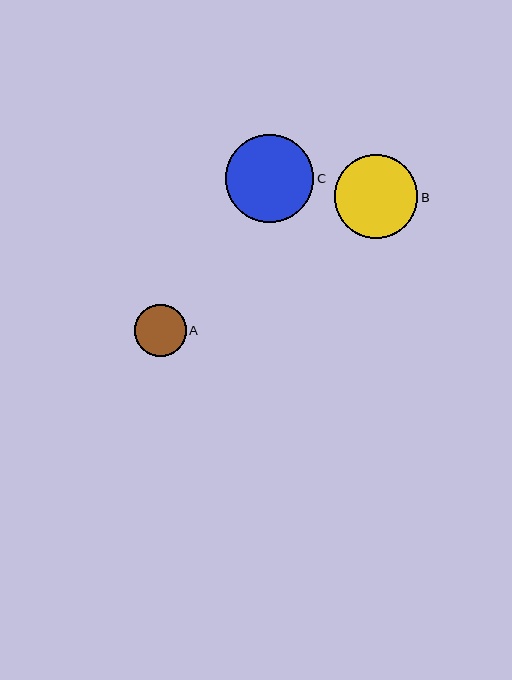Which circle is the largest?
Circle C is the largest with a size of approximately 88 pixels.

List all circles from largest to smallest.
From largest to smallest: C, B, A.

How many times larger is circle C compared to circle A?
Circle C is approximately 1.7 times the size of circle A.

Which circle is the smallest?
Circle A is the smallest with a size of approximately 51 pixels.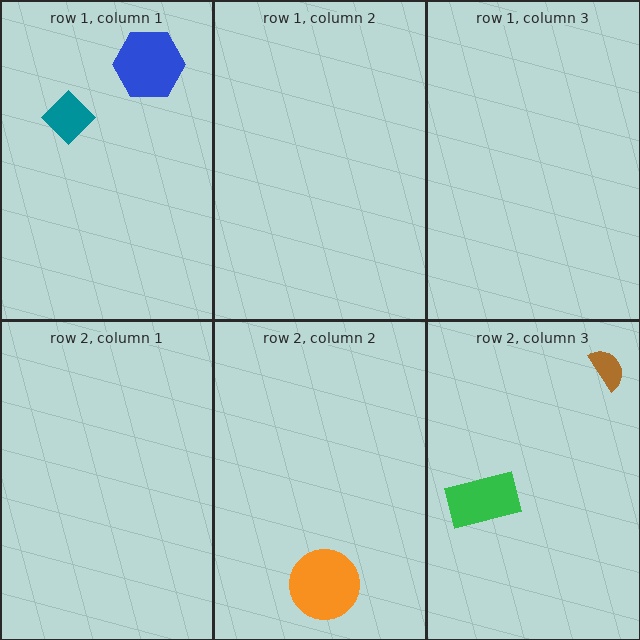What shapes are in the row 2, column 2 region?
The orange circle.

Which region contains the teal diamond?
The row 1, column 1 region.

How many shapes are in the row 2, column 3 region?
2.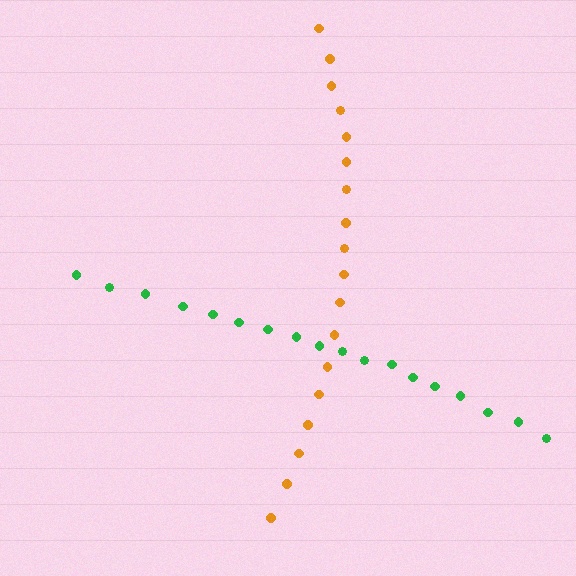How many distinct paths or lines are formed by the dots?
There are 2 distinct paths.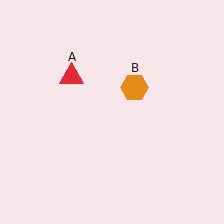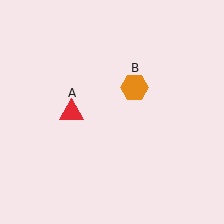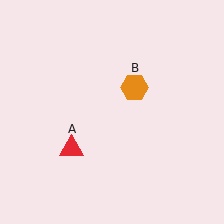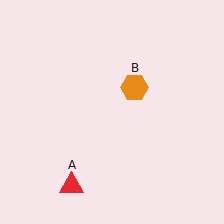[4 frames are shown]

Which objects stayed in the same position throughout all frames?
Orange hexagon (object B) remained stationary.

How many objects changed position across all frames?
1 object changed position: red triangle (object A).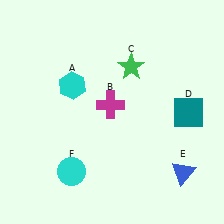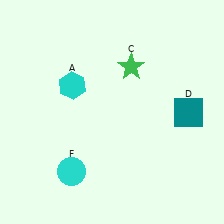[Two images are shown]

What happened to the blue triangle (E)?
The blue triangle (E) was removed in Image 2. It was in the bottom-right area of Image 1.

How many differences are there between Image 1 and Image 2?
There are 2 differences between the two images.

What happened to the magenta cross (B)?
The magenta cross (B) was removed in Image 2. It was in the top-left area of Image 1.